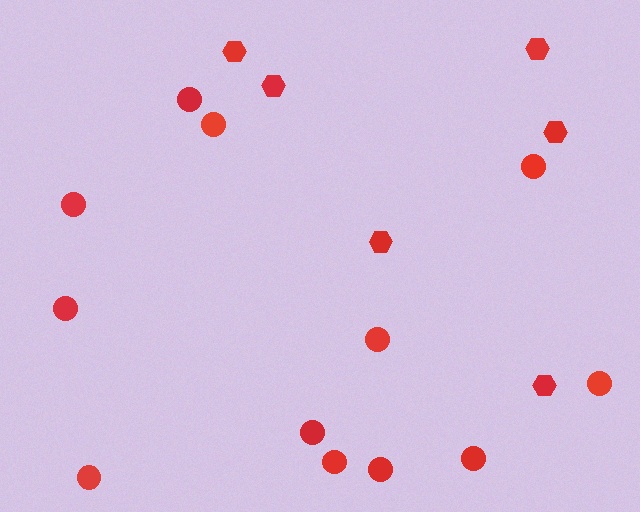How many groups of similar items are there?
There are 2 groups: one group of hexagons (6) and one group of circles (12).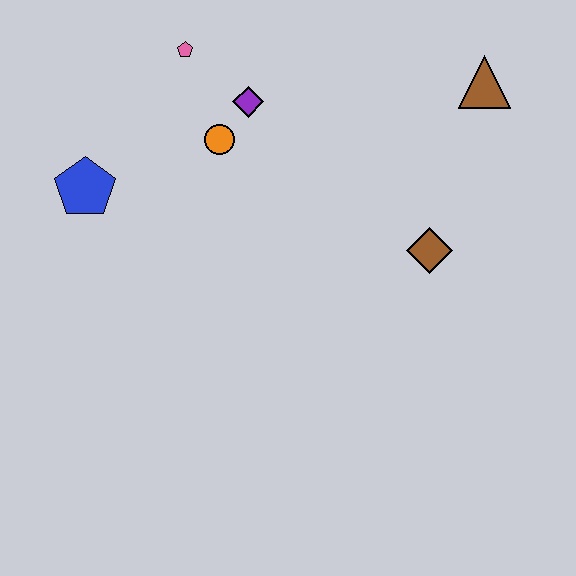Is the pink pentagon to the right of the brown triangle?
No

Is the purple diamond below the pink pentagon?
Yes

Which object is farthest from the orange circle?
The brown triangle is farthest from the orange circle.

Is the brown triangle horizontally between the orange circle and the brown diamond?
No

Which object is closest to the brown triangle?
The brown diamond is closest to the brown triangle.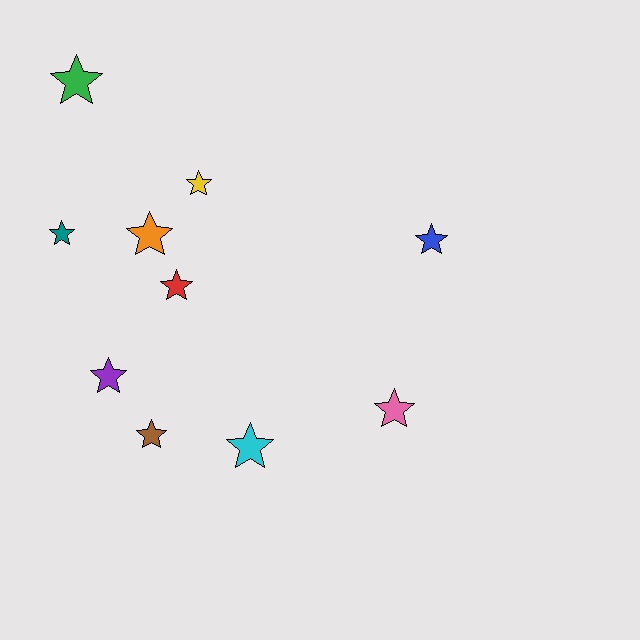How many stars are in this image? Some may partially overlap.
There are 10 stars.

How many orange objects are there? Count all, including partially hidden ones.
There is 1 orange object.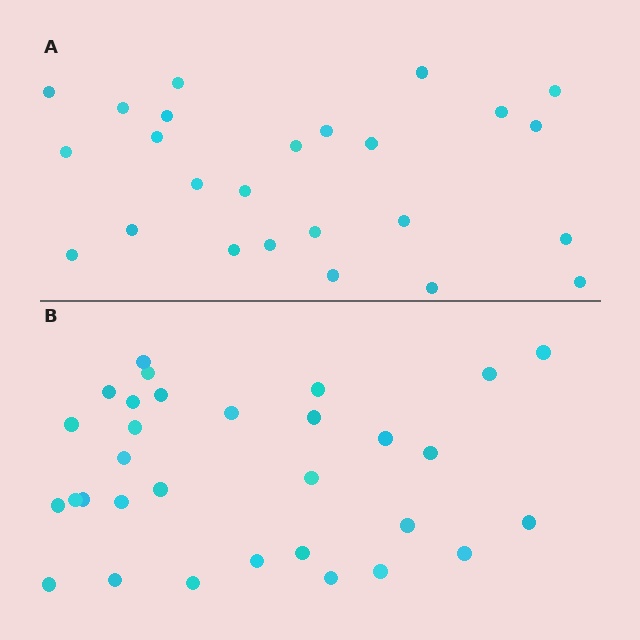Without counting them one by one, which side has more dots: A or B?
Region B (the bottom region) has more dots.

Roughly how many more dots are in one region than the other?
Region B has about 6 more dots than region A.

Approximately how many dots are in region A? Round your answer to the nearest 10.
About 20 dots. (The exact count is 25, which rounds to 20.)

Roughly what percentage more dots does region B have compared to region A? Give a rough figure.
About 25% more.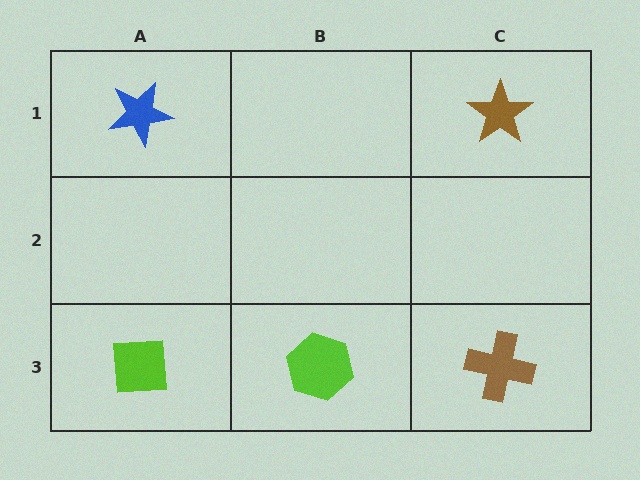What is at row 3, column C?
A brown cross.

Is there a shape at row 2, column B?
No, that cell is empty.